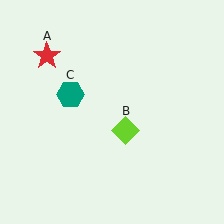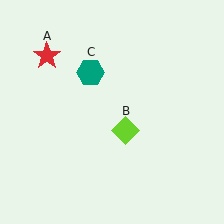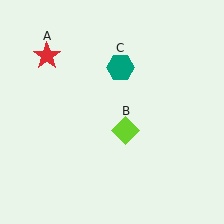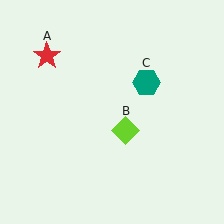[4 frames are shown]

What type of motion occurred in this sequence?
The teal hexagon (object C) rotated clockwise around the center of the scene.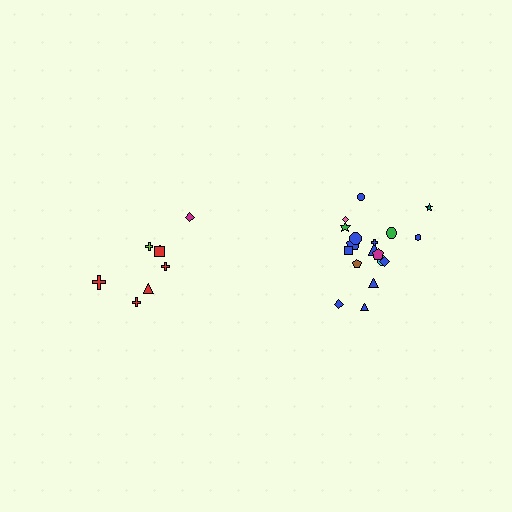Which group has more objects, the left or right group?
The right group.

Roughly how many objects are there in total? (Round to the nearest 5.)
Roughly 25 objects in total.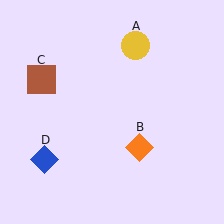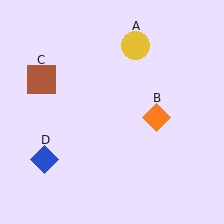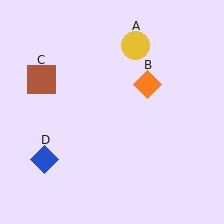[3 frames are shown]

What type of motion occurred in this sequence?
The orange diamond (object B) rotated counterclockwise around the center of the scene.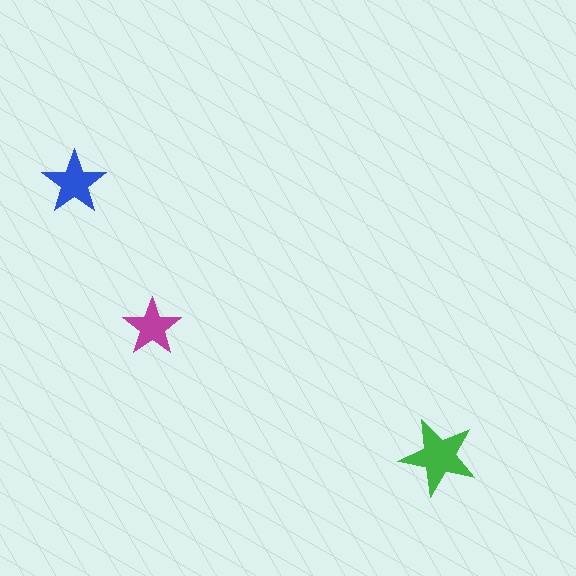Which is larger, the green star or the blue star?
The green one.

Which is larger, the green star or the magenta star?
The green one.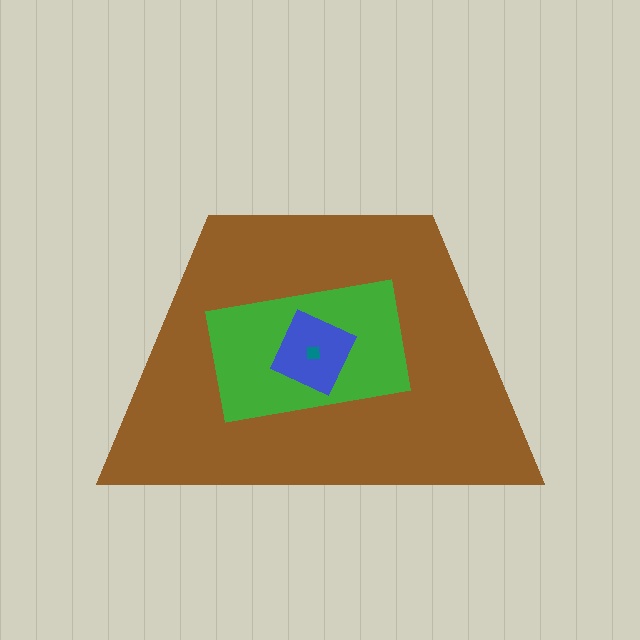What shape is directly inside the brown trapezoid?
The green rectangle.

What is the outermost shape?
The brown trapezoid.